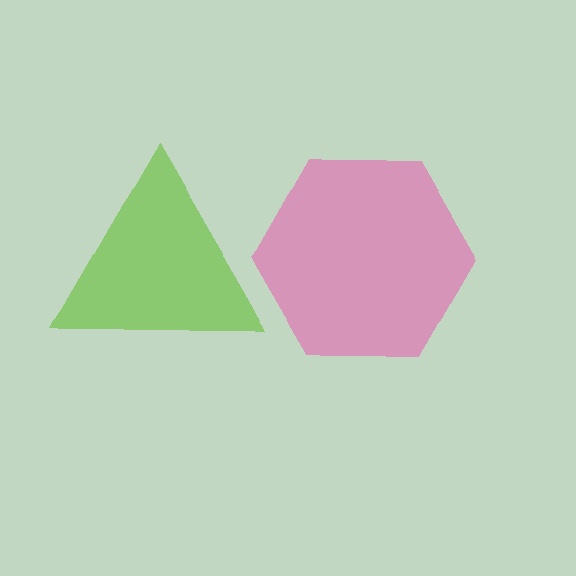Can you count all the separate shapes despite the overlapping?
Yes, there are 2 separate shapes.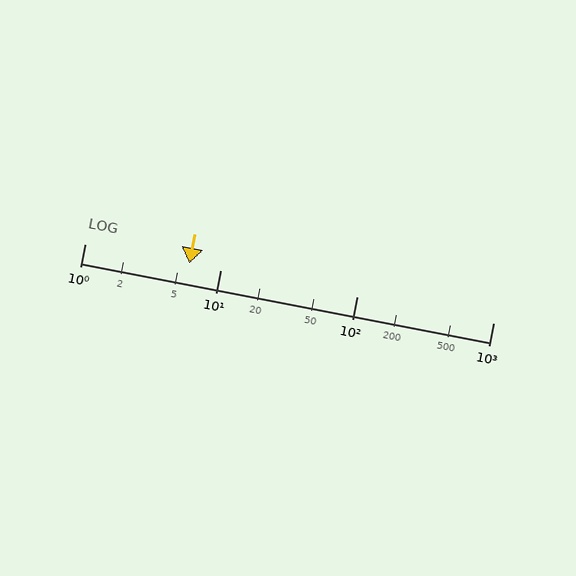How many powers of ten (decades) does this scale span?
The scale spans 3 decades, from 1 to 1000.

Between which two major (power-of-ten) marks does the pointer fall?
The pointer is between 1 and 10.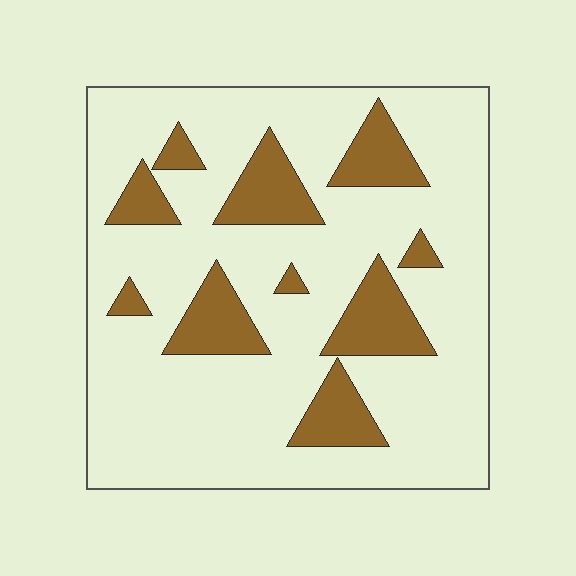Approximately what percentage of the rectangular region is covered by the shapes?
Approximately 20%.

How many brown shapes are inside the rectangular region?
10.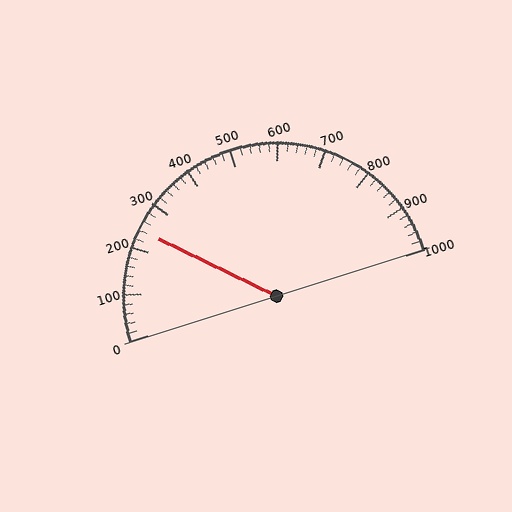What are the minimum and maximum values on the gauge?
The gauge ranges from 0 to 1000.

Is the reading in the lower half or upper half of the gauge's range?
The reading is in the lower half of the range (0 to 1000).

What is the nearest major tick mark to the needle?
The nearest major tick mark is 200.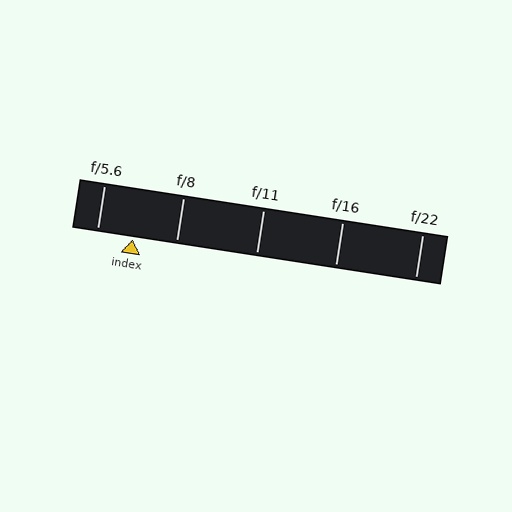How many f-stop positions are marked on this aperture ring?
There are 5 f-stop positions marked.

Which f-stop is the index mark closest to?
The index mark is closest to f/5.6.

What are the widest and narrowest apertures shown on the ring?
The widest aperture shown is f/5.6 and the narrowest is f/22.